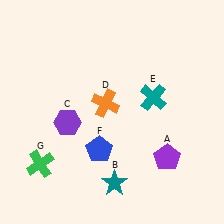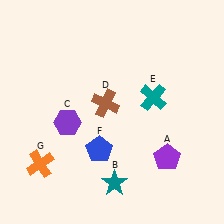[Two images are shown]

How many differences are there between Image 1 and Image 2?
There are 2 differences between the two images.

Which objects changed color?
D changed from orange to brown. G changed from green to orange.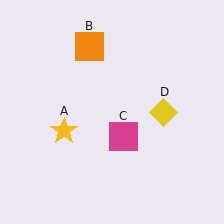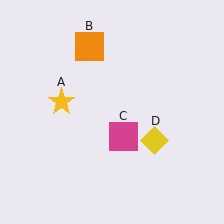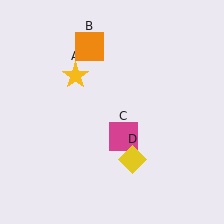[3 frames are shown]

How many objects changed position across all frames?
2 objects changed position: yellow star (object A), yellow diamond (object D).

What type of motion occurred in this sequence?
The yellow star (object A), yellow diamond (object D) rotated clockwise around the center of the scene.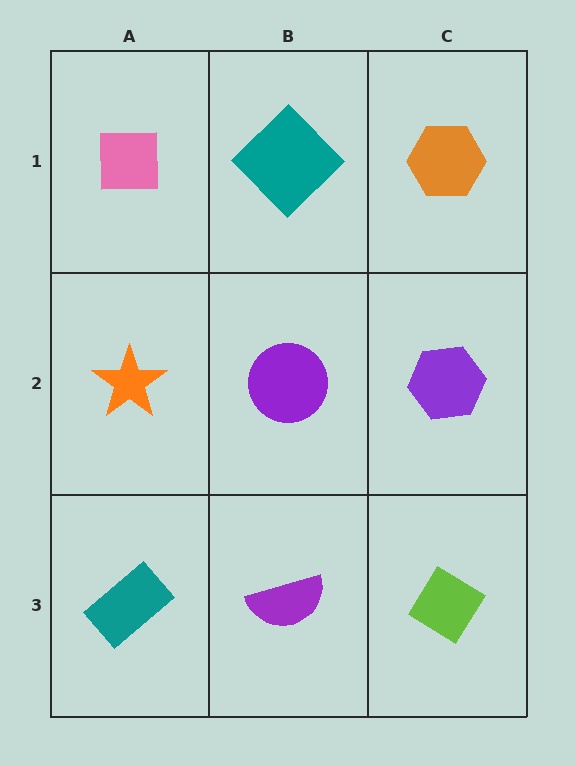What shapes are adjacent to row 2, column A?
A pink square (row 1, column A), a teal rectangle (row 3, column A), a purple circle (row 2, column B).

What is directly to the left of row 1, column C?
A teal diamond.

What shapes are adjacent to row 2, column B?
A teal diamond (row 1, column B), a purple semicircle (row 3, column B), an orange star (row 2, column A), a purple hexagon (row 2, column C).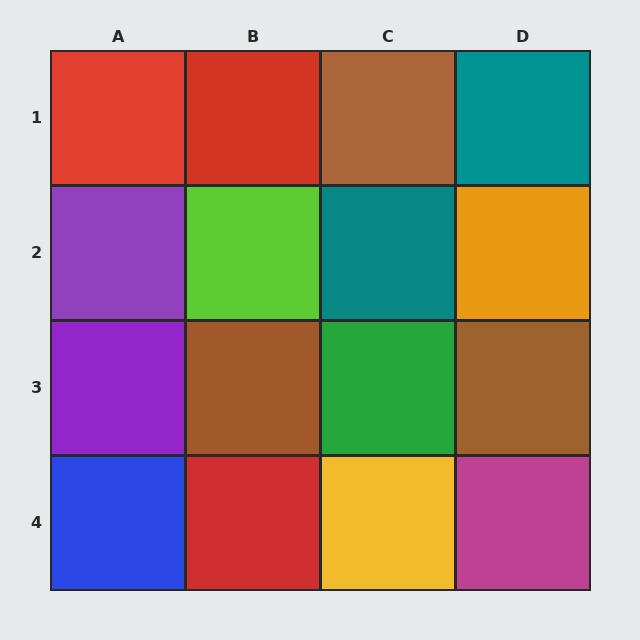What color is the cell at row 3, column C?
Green.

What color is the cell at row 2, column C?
Teal.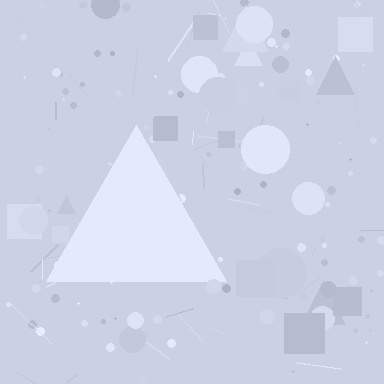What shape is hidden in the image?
A triangle is hidden in the image.